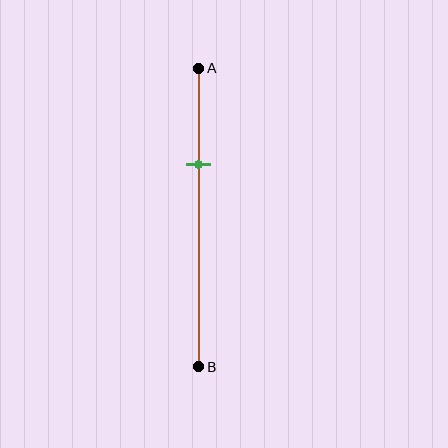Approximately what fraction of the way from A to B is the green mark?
The green mark is approximately 30% of the way from A to B.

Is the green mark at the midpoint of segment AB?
No, the mark is at about 30% from A, not at the 50% midpoint.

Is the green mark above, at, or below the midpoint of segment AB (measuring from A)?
The green mark is above the midpoint of segment AB.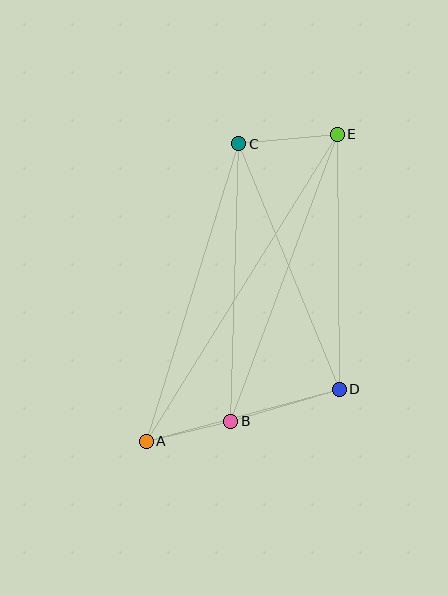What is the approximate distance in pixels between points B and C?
The distance between B and C is approximately 277 pixels.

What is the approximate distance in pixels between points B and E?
The distance between B and E is approximately 306 pixels.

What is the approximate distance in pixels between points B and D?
The distance between B and D is approximately 113 pixels.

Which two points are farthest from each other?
Points A and E are farthest from each other.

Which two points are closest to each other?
Points A and B are closest to each other.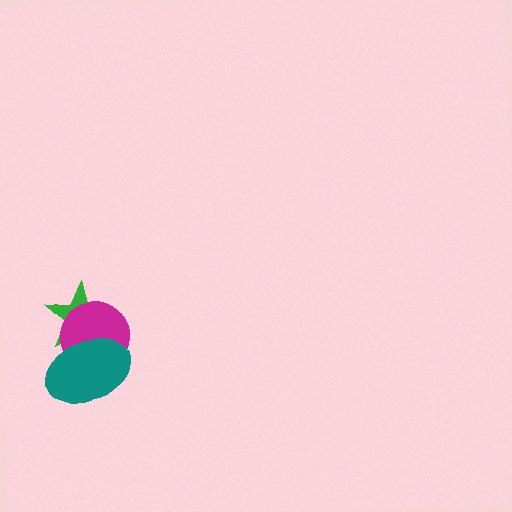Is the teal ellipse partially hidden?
No, no other shape covers it.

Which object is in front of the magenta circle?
The teal ellipse is in front of the magenta circle.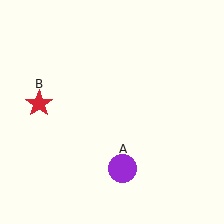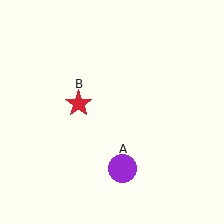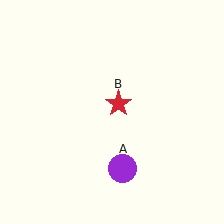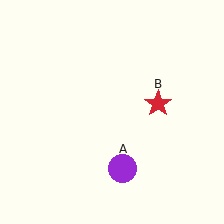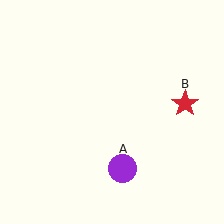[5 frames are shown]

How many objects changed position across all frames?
1 object changed position: red star (object B).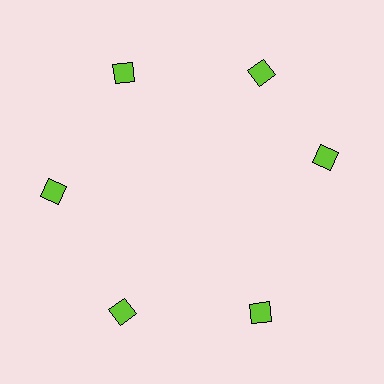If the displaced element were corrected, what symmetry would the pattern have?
It would have 6-fold rotational symmetry — the pattern would map onto itself every 60 degrees.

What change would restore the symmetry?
The symmetry would be restored by rotating it back into even spacing with its neighbors so that all 6 squares sit at equal angles and equal distance from the center.